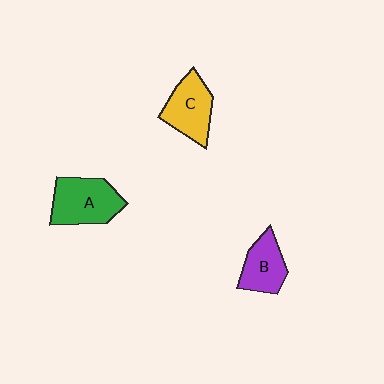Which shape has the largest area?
Shape A (green).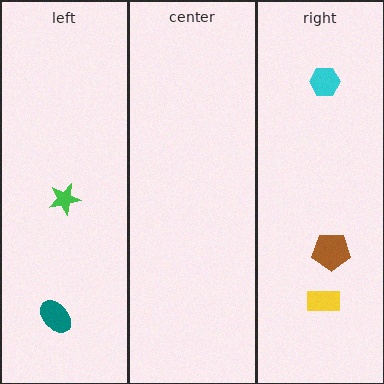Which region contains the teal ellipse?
The left region.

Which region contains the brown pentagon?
The right region.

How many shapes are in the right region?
3.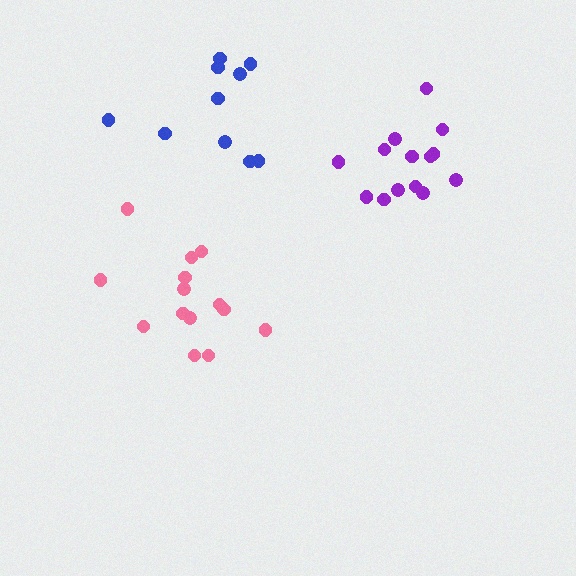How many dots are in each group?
Group 1: 14 dots, Group 2: 14 dots, Group 3: 10 dots (38 total).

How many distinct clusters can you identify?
There are 3 distinct clusters.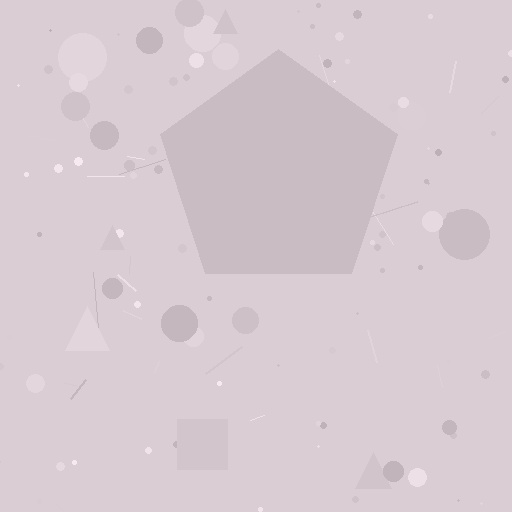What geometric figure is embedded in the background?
A pentagon is embedded in the background.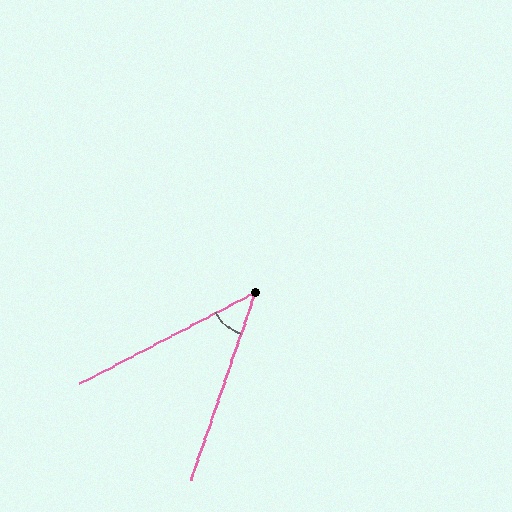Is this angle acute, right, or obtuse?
It is acute.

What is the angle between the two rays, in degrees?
Approximately 44 degrees.